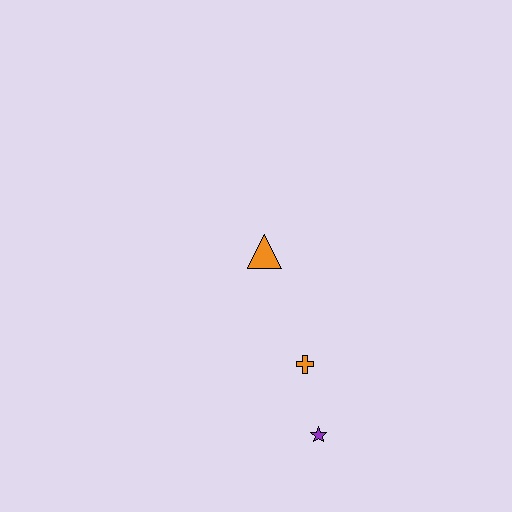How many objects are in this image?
There are 3 objects.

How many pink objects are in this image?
There are no pink objects.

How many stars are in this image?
There is 1 star.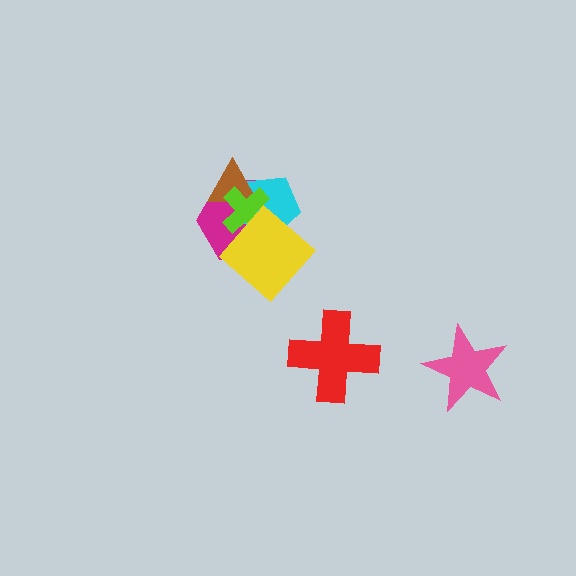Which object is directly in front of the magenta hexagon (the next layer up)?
The cyan pentagon is directly in front of the magenta hexagon.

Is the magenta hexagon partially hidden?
Yes, it is partially covered by another shape.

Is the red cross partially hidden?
No, no other shape covers it.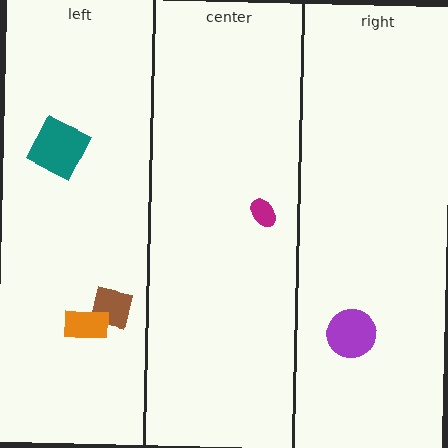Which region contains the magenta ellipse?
The center region.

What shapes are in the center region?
The magenta ellipse.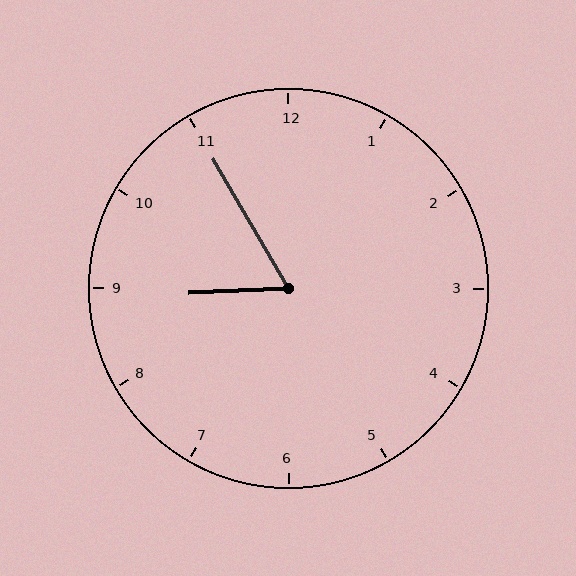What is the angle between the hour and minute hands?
Approximately 62 degrees.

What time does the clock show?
8:55.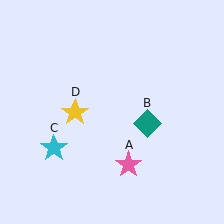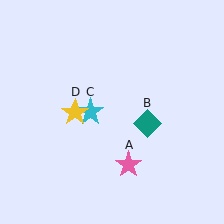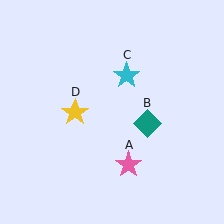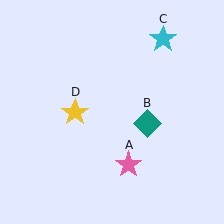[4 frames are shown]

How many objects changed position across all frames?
1 object changed position: cyan star (object C).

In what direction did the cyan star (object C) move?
The cyan star (object C) moved up and to the right.